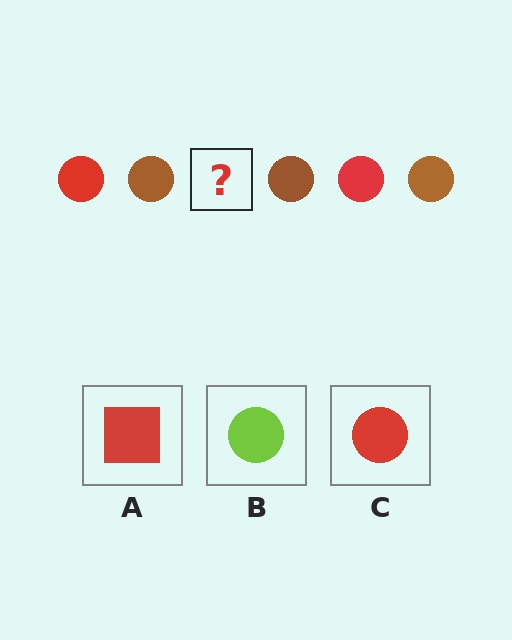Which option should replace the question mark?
Option C.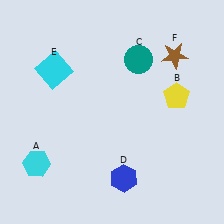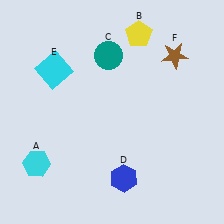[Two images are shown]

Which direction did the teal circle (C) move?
The teal circle (C) moved left.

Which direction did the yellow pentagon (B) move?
The yellow pentagon (B) moved up.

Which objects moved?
The objects that moved are: the yellow pentagon (B), the teal circle (C).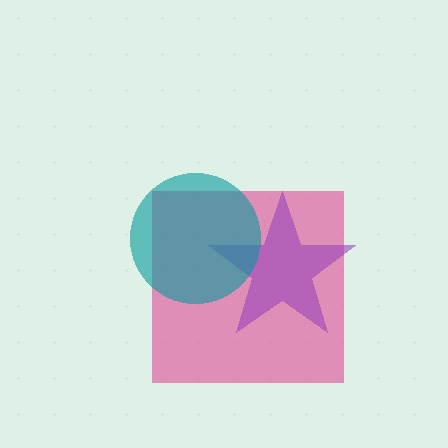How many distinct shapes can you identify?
There are 3 distinct shapes: a pink square, a purple star, a teal circle.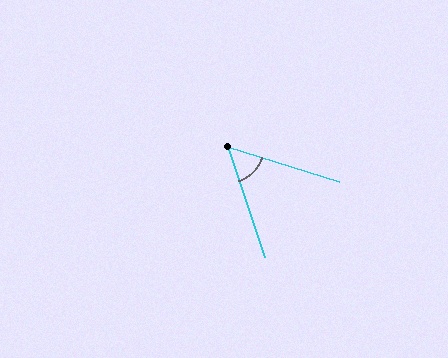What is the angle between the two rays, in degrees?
Approximately 54 degrees.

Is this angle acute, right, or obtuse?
It is acute.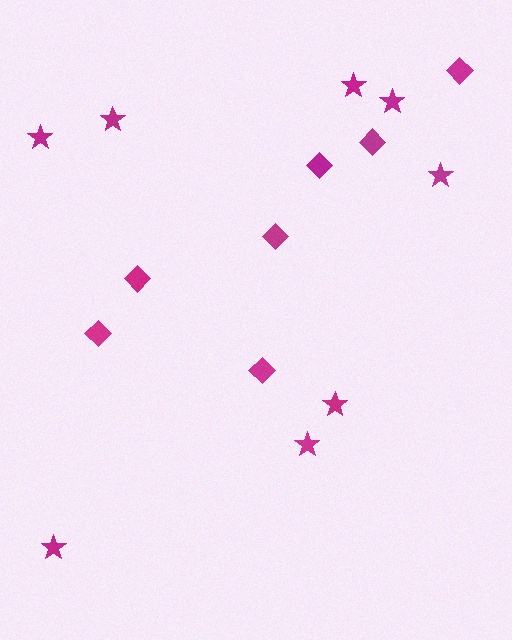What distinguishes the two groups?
There are 2 groups: one group of diamonds (7) and one group of stars (8).